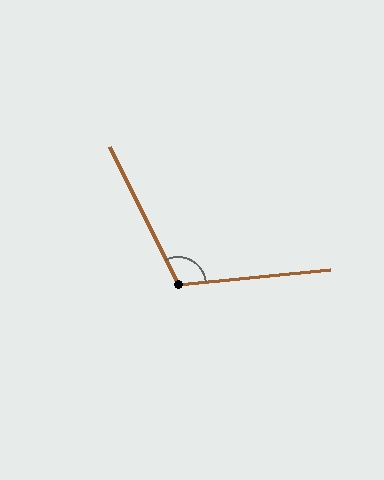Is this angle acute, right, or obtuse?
It is obtuse.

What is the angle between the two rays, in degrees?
Approximately 111 degrees.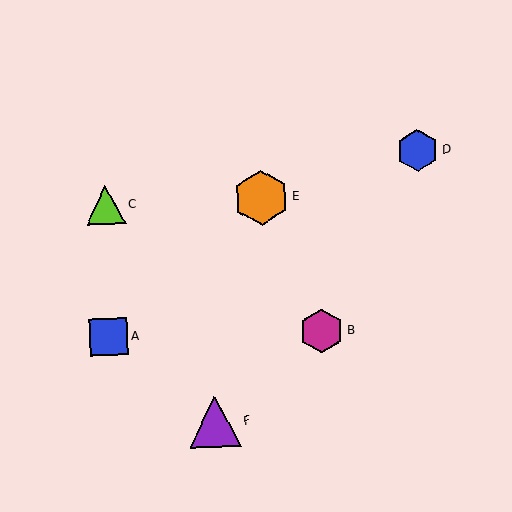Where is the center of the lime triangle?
The center of the lime triangle is at (106, 205).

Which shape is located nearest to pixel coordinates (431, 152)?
The blue hexagon (labeled D) at (417, 150) is nearest to that location.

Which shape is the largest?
The orange hexagon (labeled E) is the largest.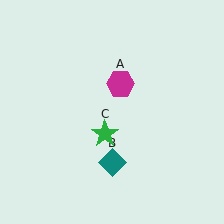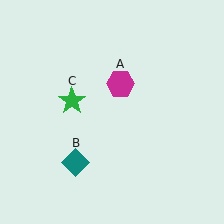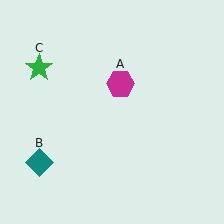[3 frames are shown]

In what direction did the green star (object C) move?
The green star (object C) moved up and to the left.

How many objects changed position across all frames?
2 objects changed position: teal diamond (object B), green star (object C).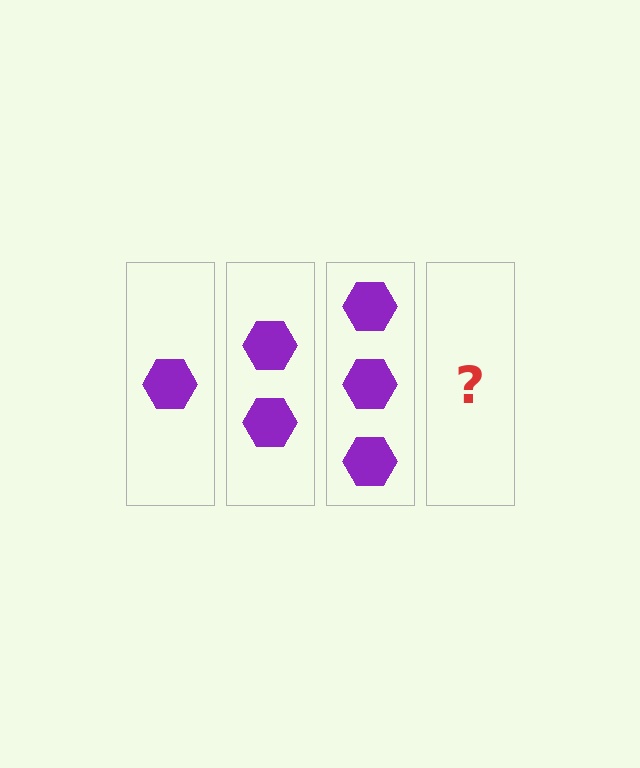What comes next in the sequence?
The next element should be 4 hexagons.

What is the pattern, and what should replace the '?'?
The pattern is that each step adds one more hexagon. The '?' should be 4 hexagons.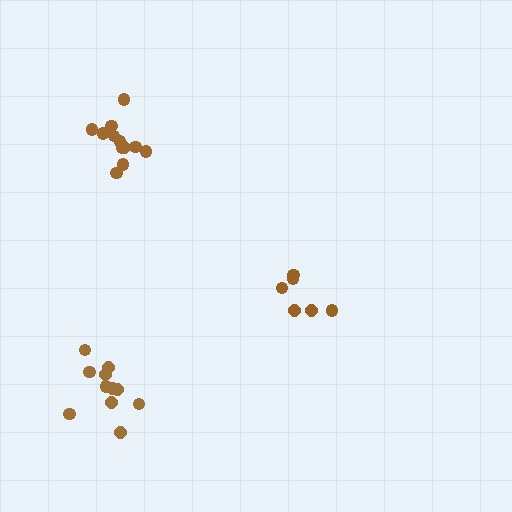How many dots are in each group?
Group 1: 12 dots, Group 2: 6 dots, Group 3: 11 dots (29 total).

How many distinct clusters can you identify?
There are 3 distinct clusters.